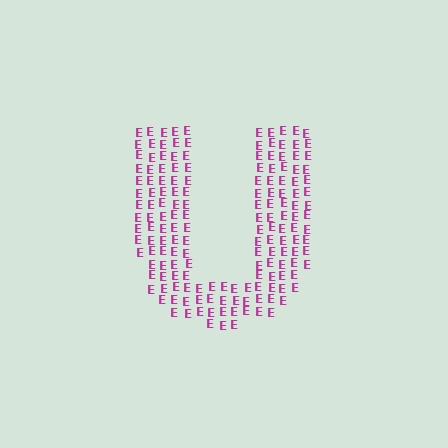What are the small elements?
The small elements are letter E's.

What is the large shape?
The large shape is the letter U.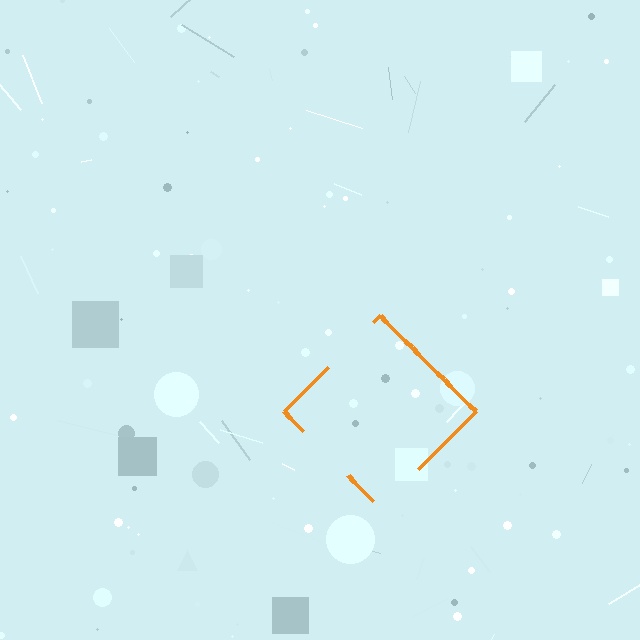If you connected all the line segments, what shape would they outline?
They would outline a diamond.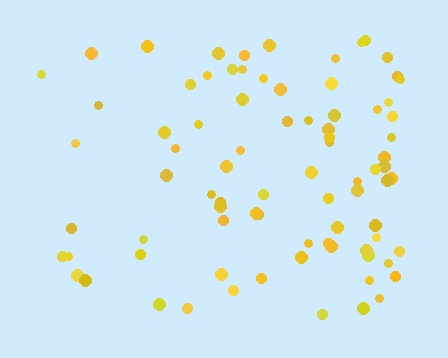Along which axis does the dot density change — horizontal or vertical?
Horizontal.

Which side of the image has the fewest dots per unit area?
The left.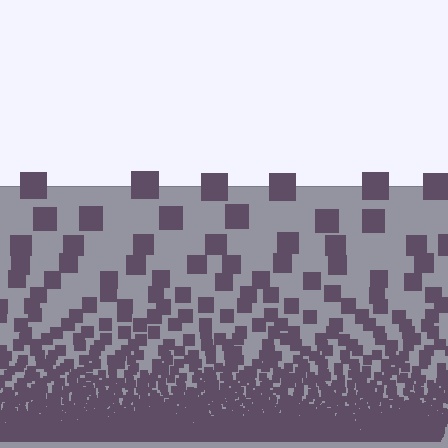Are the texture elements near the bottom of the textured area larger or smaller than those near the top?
Smaller. The gradient is inverted — elements near the bottom are smaller and denser.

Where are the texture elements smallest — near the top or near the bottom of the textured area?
Near the bottom.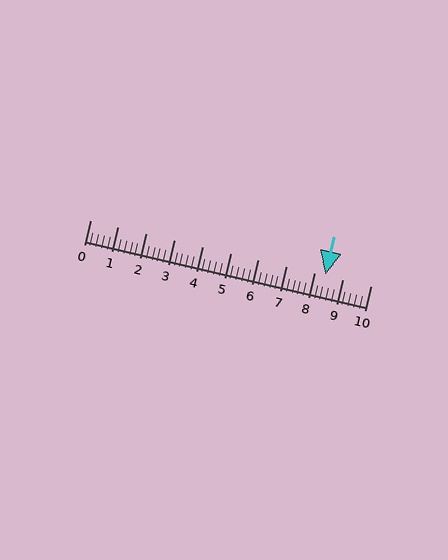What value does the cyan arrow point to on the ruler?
The cyan arrow points to approximately 8.4.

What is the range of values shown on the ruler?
The ruler shows values from 0 to 10.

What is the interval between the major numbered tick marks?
The major tick marks are spaced 1 units apart.